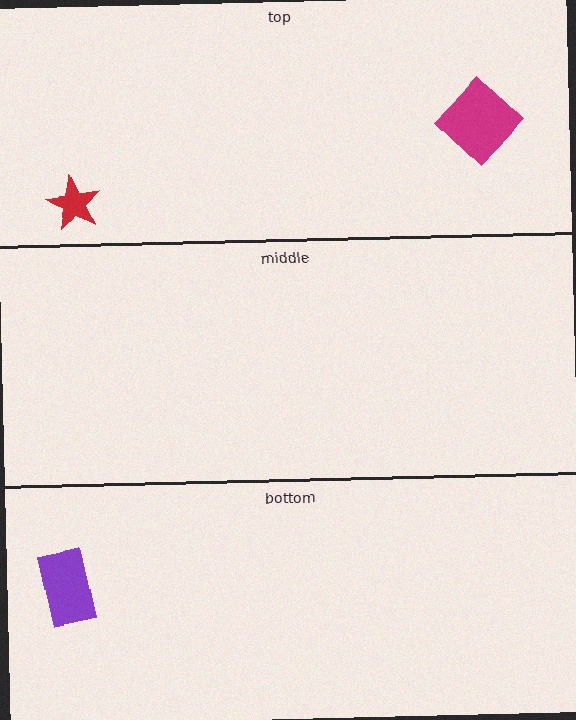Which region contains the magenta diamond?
The top region.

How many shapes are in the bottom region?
1.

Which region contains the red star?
The top region.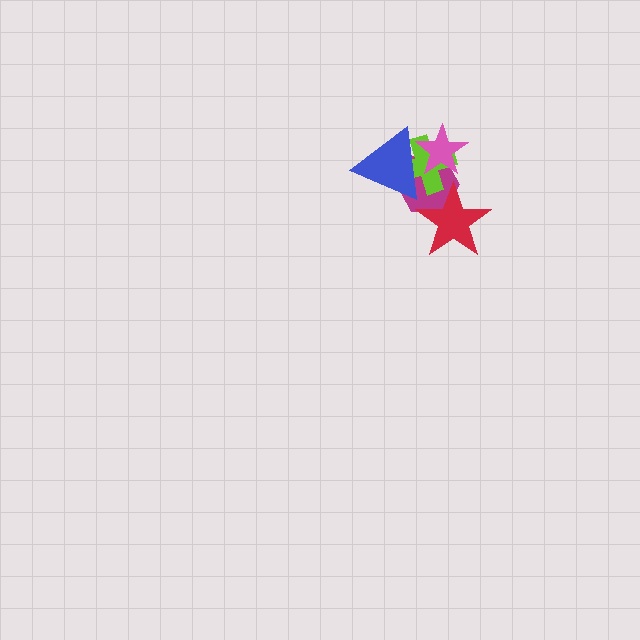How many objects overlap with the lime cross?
3 objects overlap with the lime cross.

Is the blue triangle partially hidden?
Yes, it is partially covered by another shape.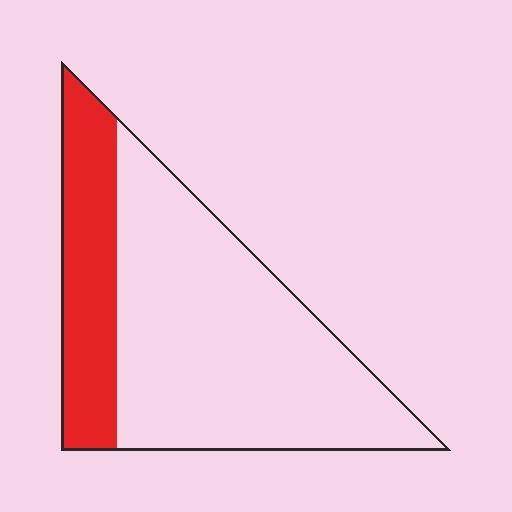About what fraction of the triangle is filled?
About one quarter (1/4).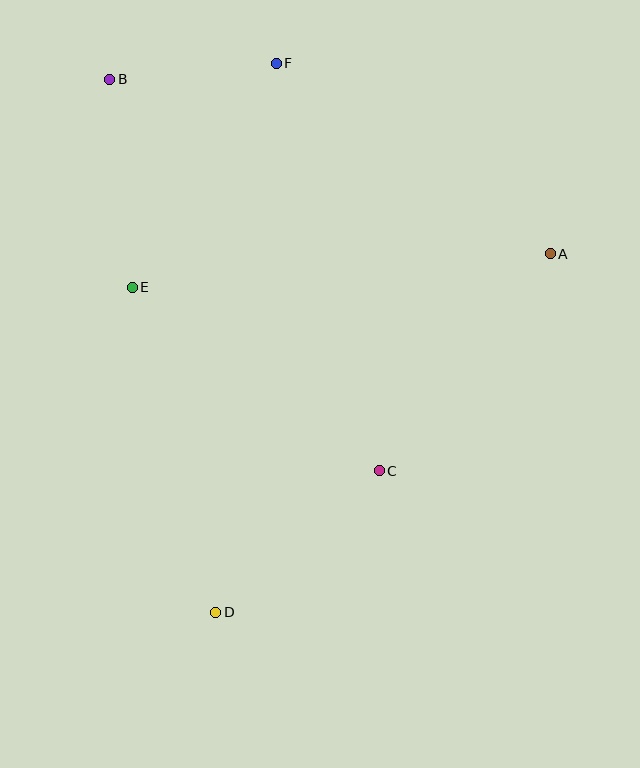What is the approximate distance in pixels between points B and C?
The distance between B and C is approximately 475 pixels.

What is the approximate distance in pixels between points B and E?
The distance between B and E is approximately 209 pixels.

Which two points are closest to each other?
Points B and F are closest to each other.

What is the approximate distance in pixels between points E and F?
The distance between E and F is approximately 266 pixels.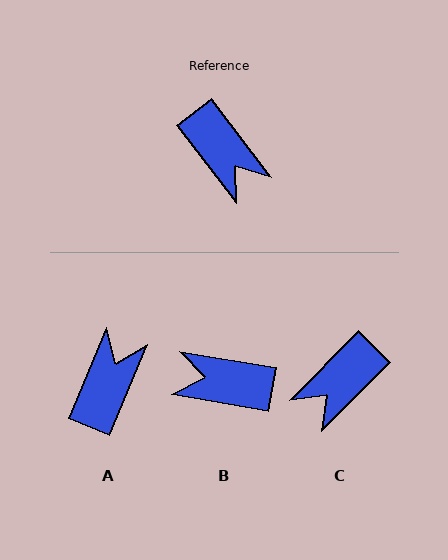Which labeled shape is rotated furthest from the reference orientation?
B, about 137 degrees away.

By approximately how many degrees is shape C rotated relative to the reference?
Approximately 82 degrees clockwise.